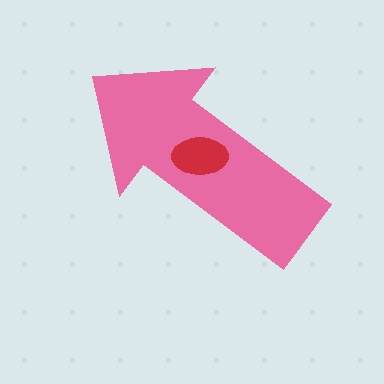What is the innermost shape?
The red ellipse.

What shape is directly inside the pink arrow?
The red ellipse.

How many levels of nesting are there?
2.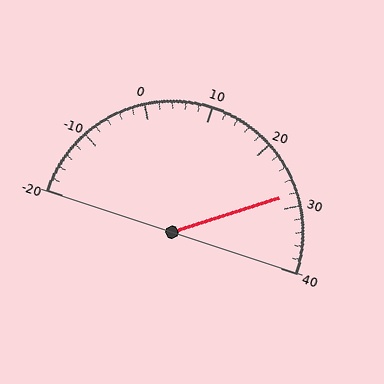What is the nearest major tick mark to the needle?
The nearest major tick mark is 30.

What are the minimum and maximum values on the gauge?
The gauge ranges from -20 to 40.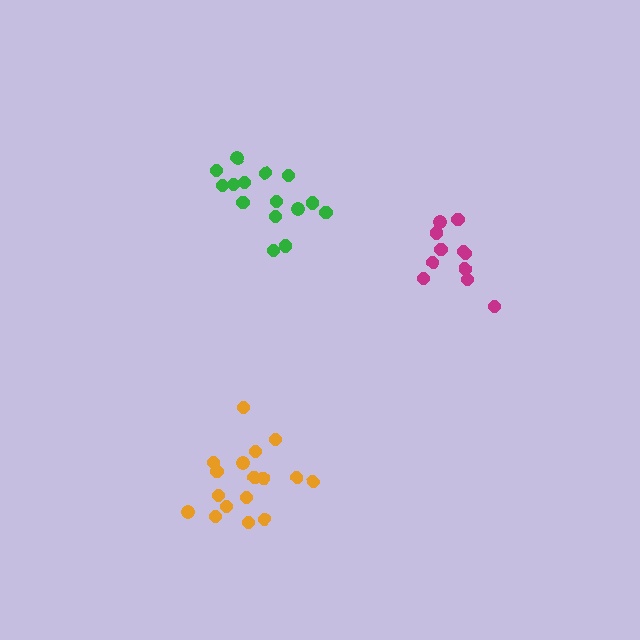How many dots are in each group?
Group 1: 17 dots, Group 2: 15 dots, Group 3: 11 dots (43 total).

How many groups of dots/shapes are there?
There are 3 groups.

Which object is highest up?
The green cluster is topmost.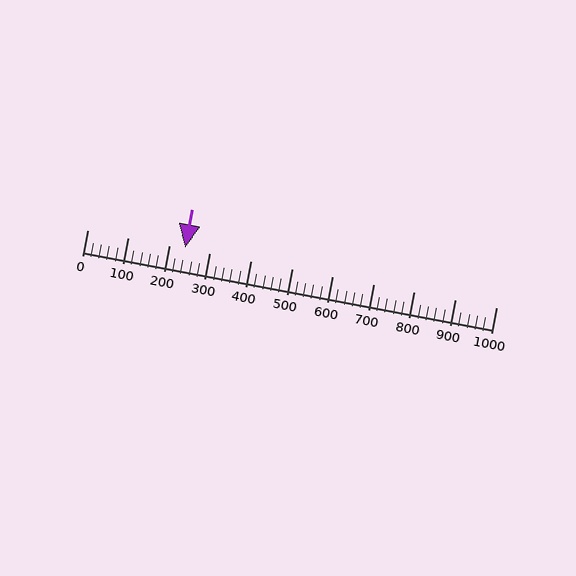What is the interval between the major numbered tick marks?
The major tick marks are spaced 100 units apart.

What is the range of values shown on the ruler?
The ruler shows values from 0 to 1000.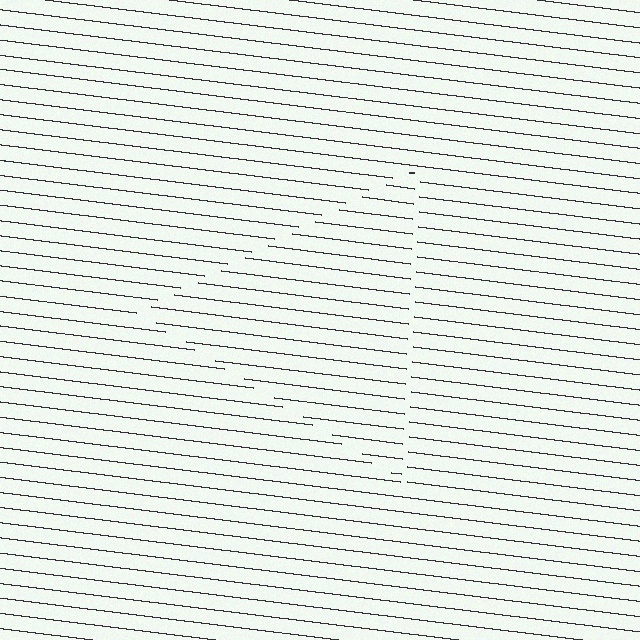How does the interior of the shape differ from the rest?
The interior of the shape contains the same grating, shifted by half a period — the contour is defined by the phase discontinuity where line-ends from the inner and outer gratings abut.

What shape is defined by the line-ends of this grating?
An illusory triangle. The interior of the shape contains the same grating, shifted by half a period — the contour is defined by the phase discontinuity where line-ends from the inner and outer gratings abut.